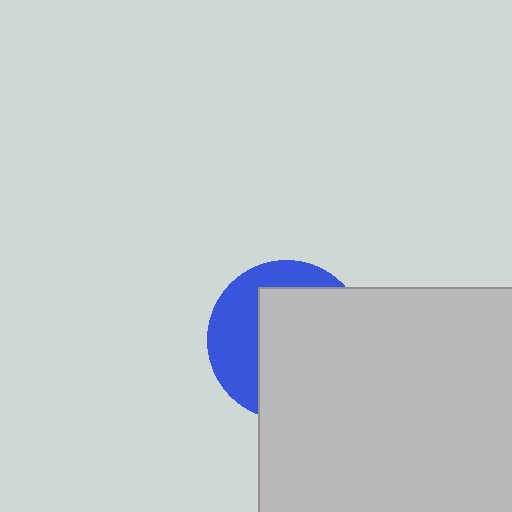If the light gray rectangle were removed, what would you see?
You would see the complete blue circle.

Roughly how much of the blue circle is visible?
A small part of it is visible (roughly 37%).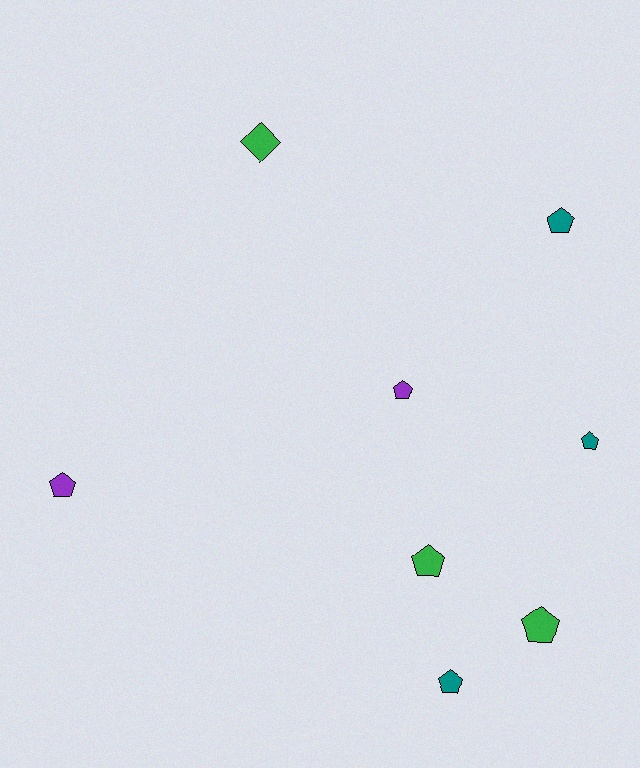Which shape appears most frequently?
Pentagon, with 7 objects.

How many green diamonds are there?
There is 1 green diamond.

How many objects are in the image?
There are 8 objects.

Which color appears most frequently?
Green, with 3 objects.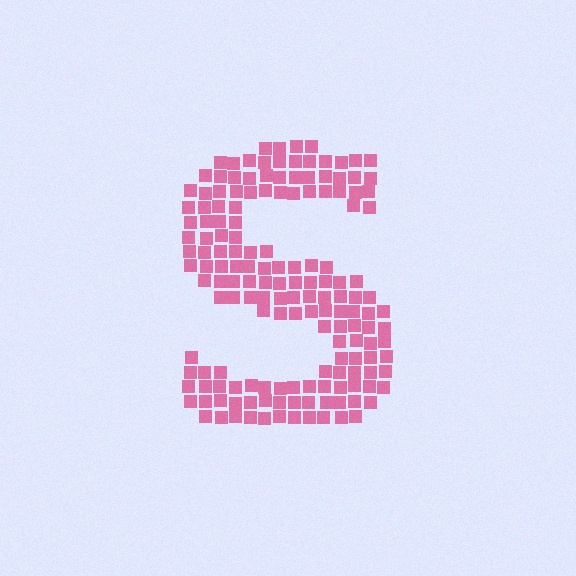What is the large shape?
The large shape is the letter S.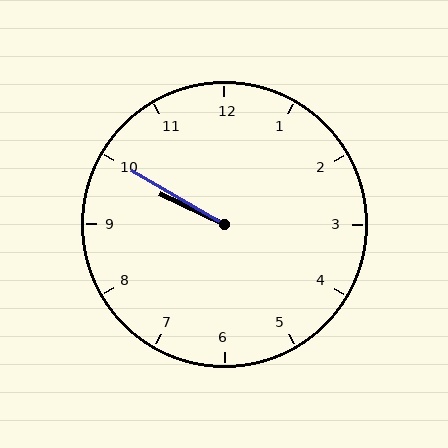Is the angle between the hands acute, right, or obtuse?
It is acute.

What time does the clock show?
9:50.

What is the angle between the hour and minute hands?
Approximately 5 degrees.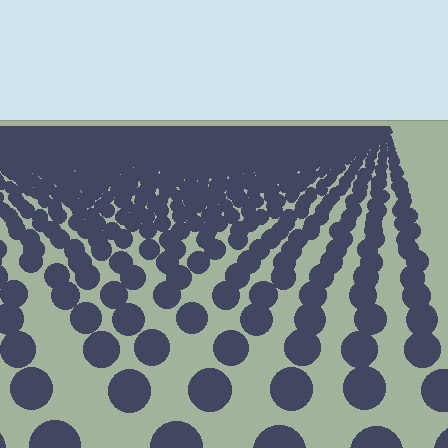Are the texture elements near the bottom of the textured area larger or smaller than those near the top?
Larger. Near the bottom, elements are closer to the viewer and appear at a bigger on-screen size.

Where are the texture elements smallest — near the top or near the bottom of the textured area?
Near the top.